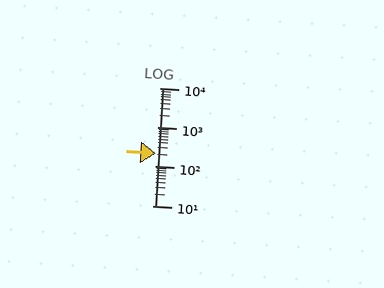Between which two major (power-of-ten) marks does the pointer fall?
The pointer is between 100 and 1000.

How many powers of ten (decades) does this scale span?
The scale spans 3 decades, from 10 to 10000.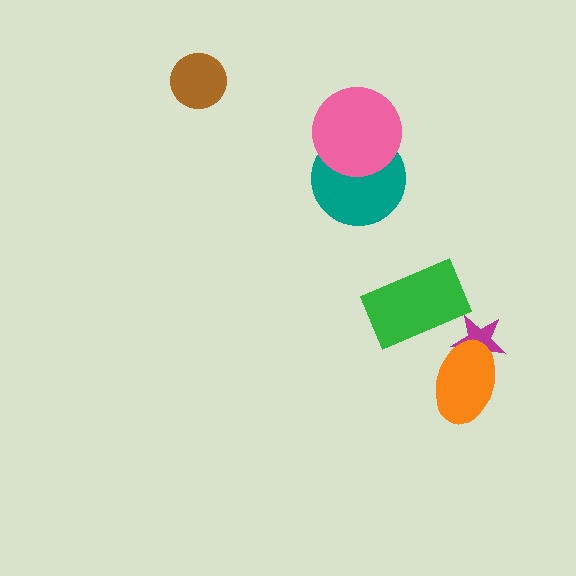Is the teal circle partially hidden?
Yes, it is partially covered by another shape.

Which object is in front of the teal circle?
The pink circle is in front of the teal circle.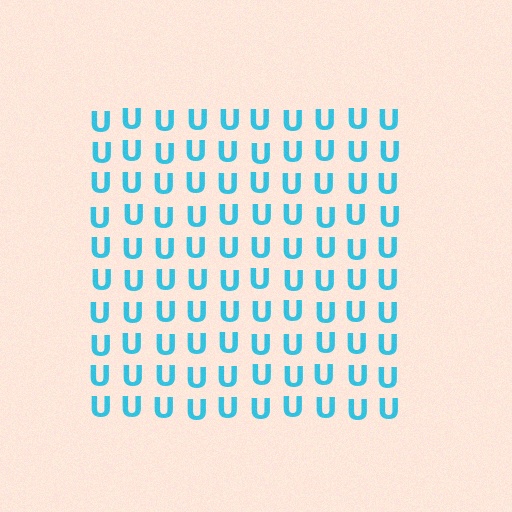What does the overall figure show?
The overall figure shows a square.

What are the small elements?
The small elements are letter U's.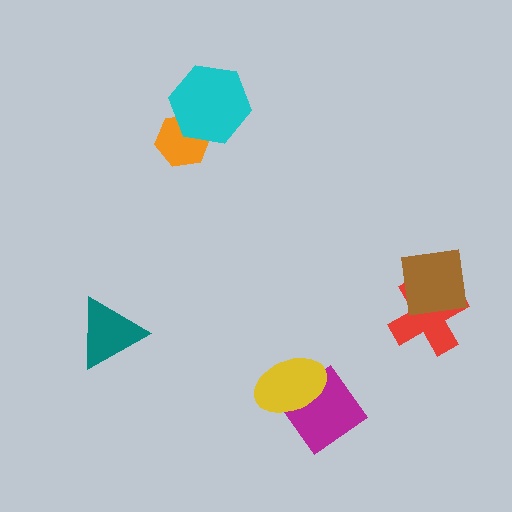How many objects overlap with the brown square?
1 object overlaps with the brown square.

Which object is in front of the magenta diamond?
The yellow ellipse is in front of the magenta diamond.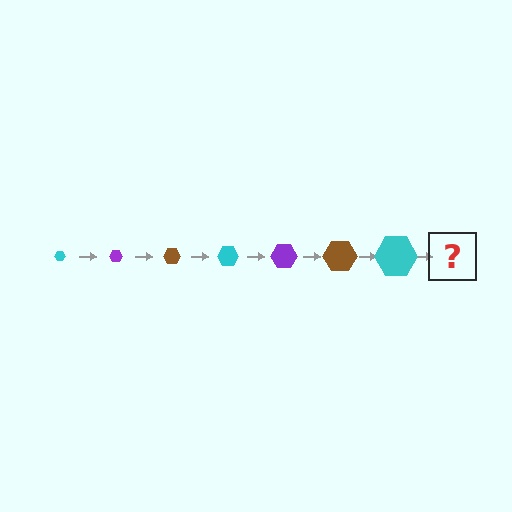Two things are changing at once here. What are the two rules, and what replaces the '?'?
The two rules are that the hexagon grows larger each step and the color cycles through cyan, purple, and brown. The '?' should be a purple hexagon, larger than the previous one.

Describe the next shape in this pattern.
It should be a purple hexagon, larger than the previous one.